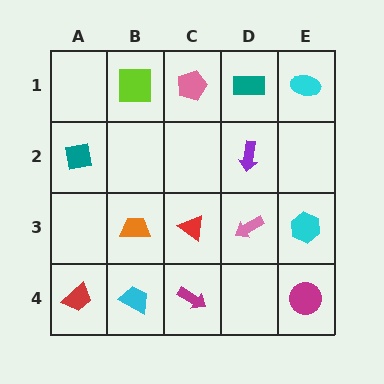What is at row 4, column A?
A red trapezoid.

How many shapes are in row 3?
4 shapes.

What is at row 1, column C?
A pink pentagon.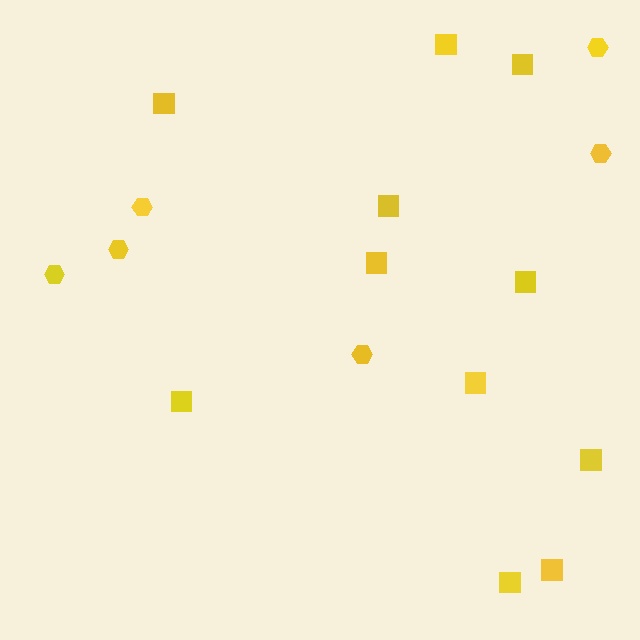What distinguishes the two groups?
There are 2 groups: one group of squares (11) and one group of hexagons (6).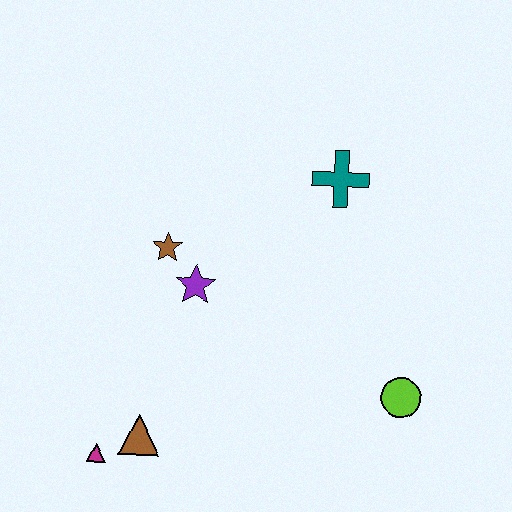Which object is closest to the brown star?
The purple star is closest to the brown star.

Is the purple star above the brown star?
No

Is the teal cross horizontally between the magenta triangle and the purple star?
No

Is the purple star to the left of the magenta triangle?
No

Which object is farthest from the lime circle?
The magenta triangle is farthest from the lime circle.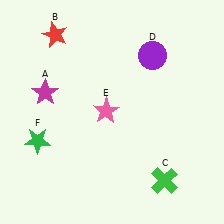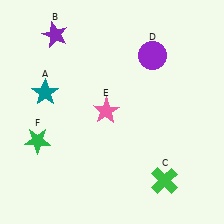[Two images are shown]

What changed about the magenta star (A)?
In Image 1, A is magenta. In Image 2, it changed to teal.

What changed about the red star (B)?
In Image 1, B is red. In Image 2, it changed to purple.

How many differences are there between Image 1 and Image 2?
There are 2 differences between the two images.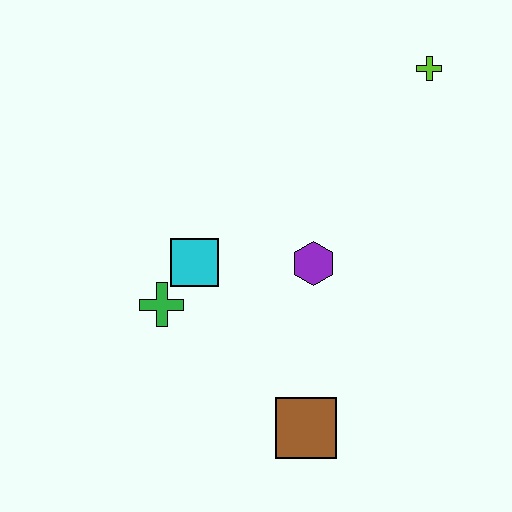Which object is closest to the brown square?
The purple hexagon is closest to the brown square.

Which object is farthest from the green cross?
The lime cross is farthest from the green cross.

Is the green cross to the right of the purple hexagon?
No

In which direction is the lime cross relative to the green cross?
The lime cross is to the right of the green cross.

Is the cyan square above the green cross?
Yes